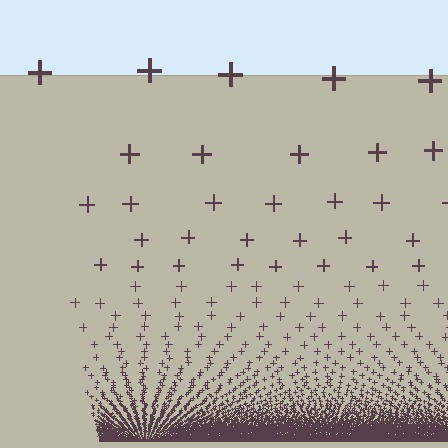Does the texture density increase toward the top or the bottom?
Density increases toward the bottom.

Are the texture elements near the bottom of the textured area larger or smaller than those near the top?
Smaller. The gradient is inverted — elements near the bottom are smaller and denser.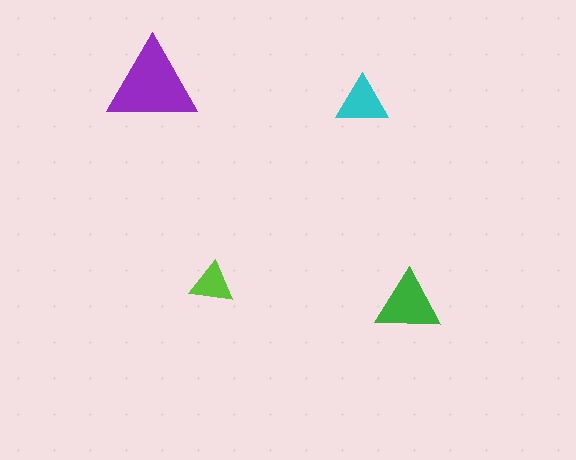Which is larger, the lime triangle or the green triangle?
The green one.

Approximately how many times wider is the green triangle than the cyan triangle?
About 1.5 times wider.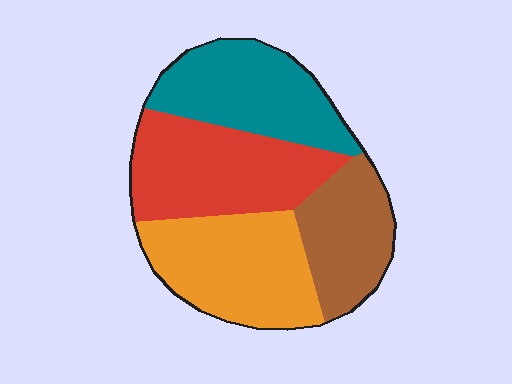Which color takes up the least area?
Brown, at roughly 20%.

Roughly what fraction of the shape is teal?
Teal takes up about one quarter (1/4) of the shape.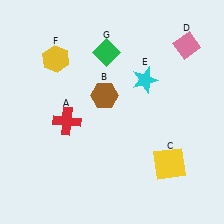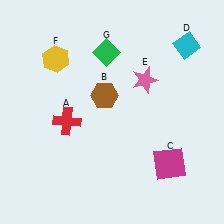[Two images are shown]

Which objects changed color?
C changed from yellow to magenta. D changed from pink to cyan. E changed from cyan to pink.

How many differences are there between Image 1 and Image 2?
There are 3 differences between the two images.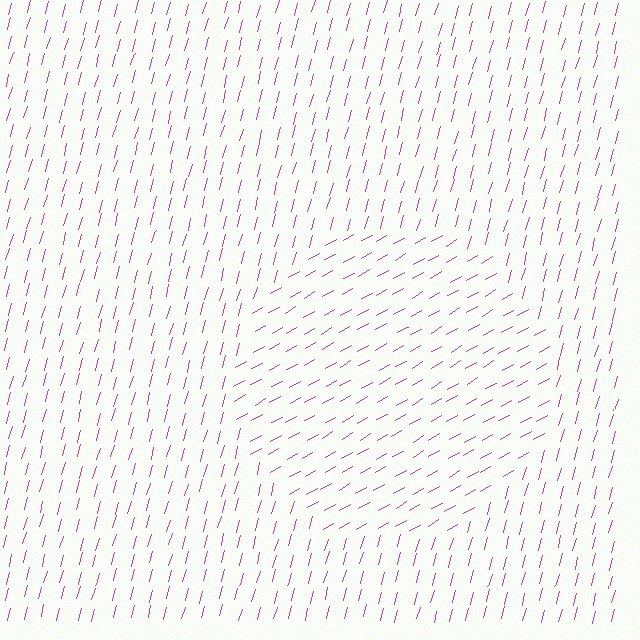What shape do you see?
I see a circle.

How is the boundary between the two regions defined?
The boundary is defined purely by a change in line orientation (approximately 45 degrees difference). All lines are the same color and thickness.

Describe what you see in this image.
The image is filled with small magenta line segments. A circle region in the image has lines oriented differently from the surrounding lines, creating a visible texture boundary.